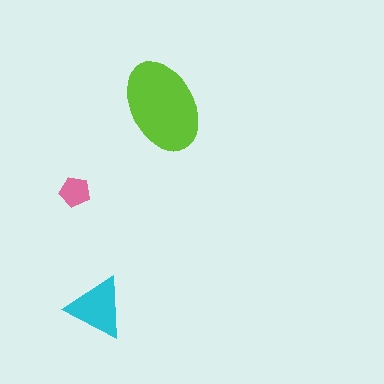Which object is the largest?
The lime ellipse.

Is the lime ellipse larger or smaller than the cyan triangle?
Larger.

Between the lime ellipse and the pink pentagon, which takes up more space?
The lime ellipse.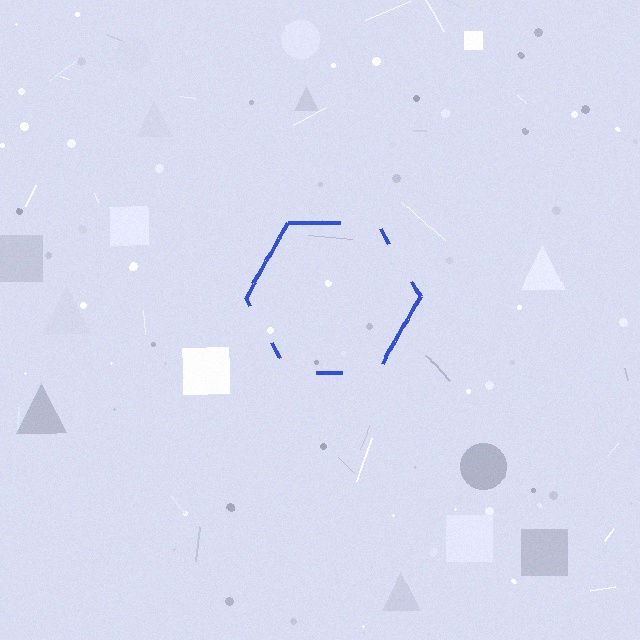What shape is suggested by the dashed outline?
The dashed outline suggests a hexagon.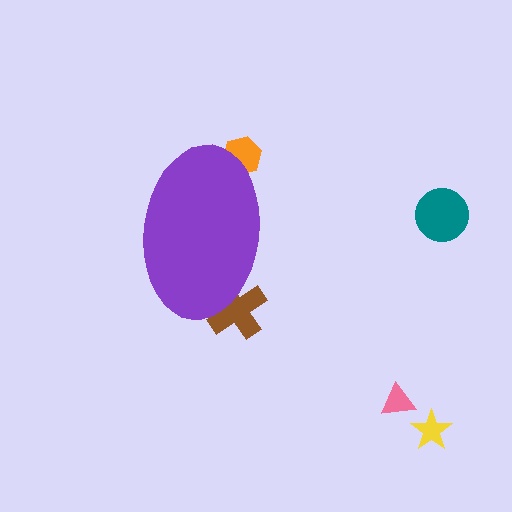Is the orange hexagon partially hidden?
Yes, the orange hexagon is partially hidden behind the purple ellipse.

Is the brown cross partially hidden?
Yes, the brown cross is partially hidden behind the purple ellipse.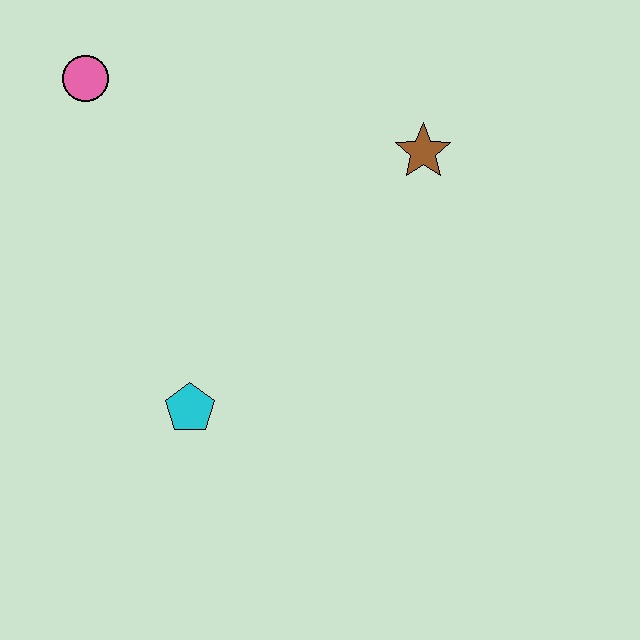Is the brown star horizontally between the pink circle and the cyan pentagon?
No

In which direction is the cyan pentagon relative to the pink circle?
The cyan pentagon is below the pink circle.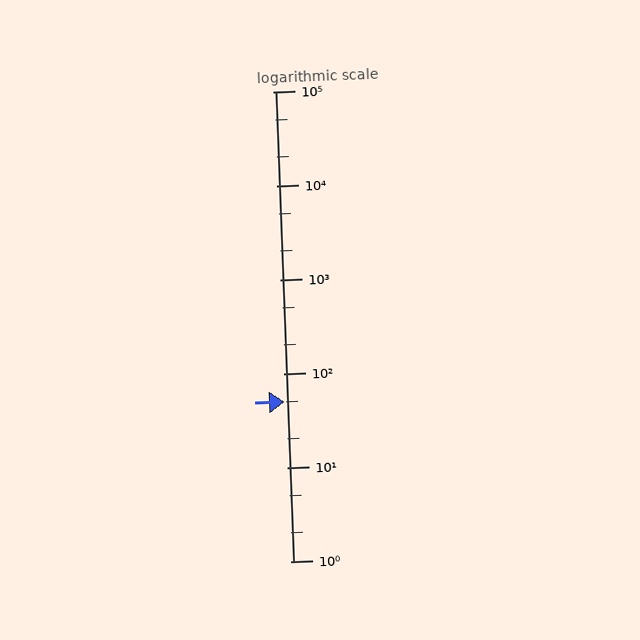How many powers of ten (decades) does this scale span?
The scale spans 5 decades, from 1 to 100000.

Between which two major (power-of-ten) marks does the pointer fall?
The pointer is between 10 and 100.